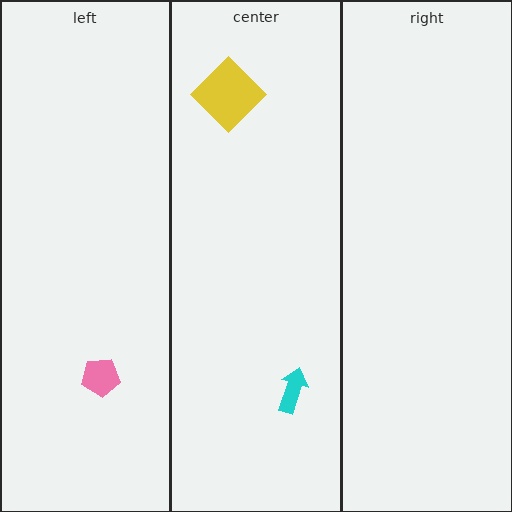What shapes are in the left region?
The pink pentagon.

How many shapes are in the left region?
1.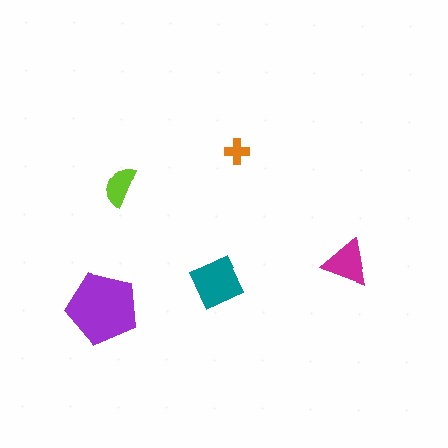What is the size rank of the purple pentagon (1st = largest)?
1st.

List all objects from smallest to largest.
The orange cross, the lime semicircle, the magenta triangle, the teal square, the purple pentagon.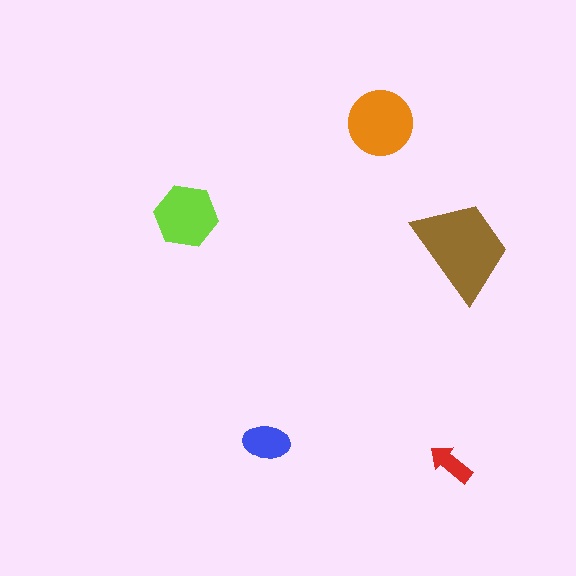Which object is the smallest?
The red arrow.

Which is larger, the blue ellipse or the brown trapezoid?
The brown trapezoid.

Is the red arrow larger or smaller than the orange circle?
Smaller.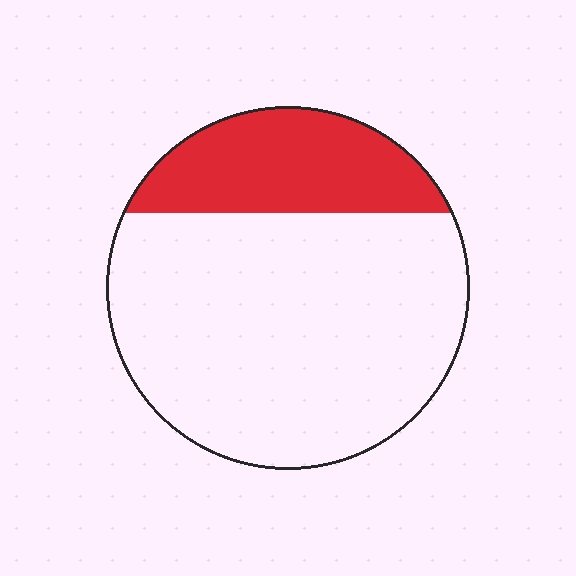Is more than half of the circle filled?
No.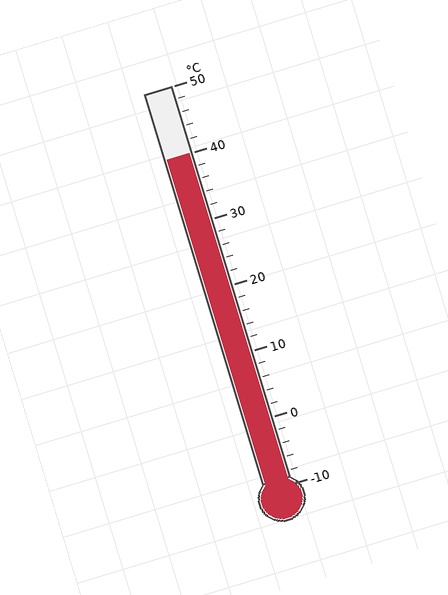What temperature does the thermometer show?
The thermometer shows approximately 40°C.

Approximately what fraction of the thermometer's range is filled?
The thermometer is filled to approximately 85% of its range.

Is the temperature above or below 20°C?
The temperature is above 20°C.